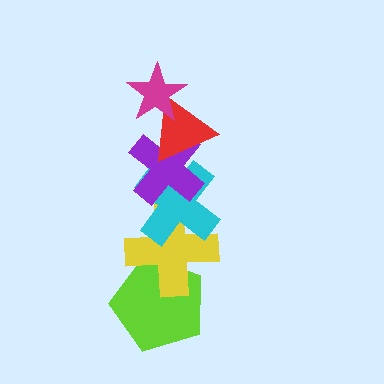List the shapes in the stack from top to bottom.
From top to bottom: the magenta star, the red triangle, the purple cross, the cyan cross, the yellow cross, the lime pentagon.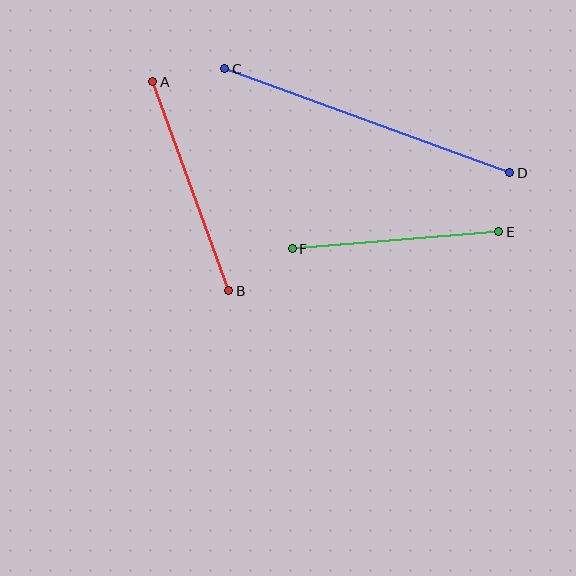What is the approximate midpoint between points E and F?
The midpoint is at approximately (395, 240) pixels.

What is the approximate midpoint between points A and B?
The midpoint is at approximately (191, 186) pixels.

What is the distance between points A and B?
The distance is approximately 222 pixels.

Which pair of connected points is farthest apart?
Points C and D are farthest apart.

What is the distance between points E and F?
The distance is approximately 207 pixels.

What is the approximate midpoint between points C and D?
The midpoint is at approximately (367, 121) pixels.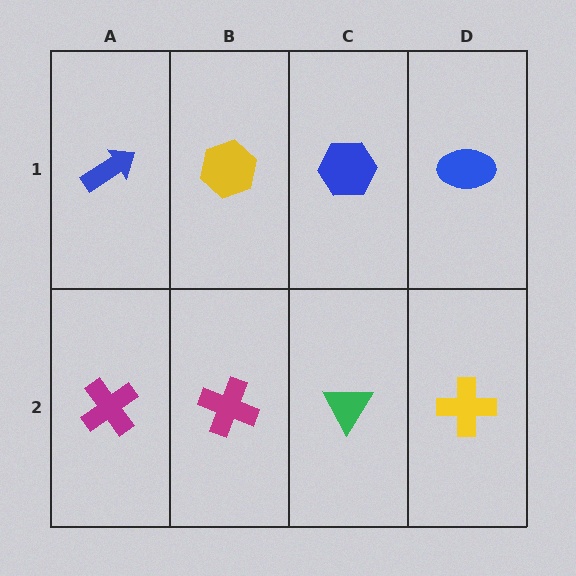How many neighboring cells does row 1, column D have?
2.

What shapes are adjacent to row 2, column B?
A yellow hexagon (row 1, column B), a magenta cross (row 2, column A), a green triangle (row 2, column C).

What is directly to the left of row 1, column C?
A yellow hexagon.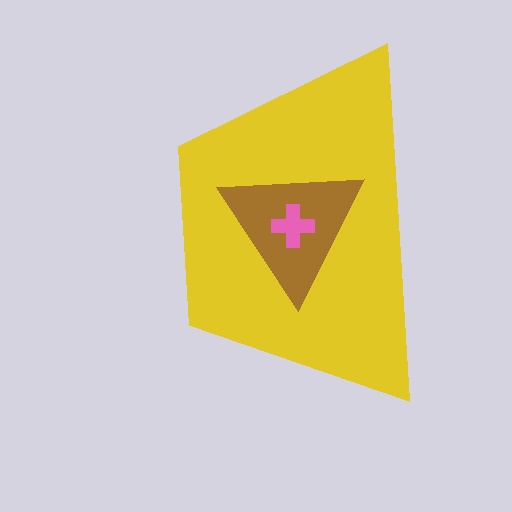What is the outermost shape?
The yellow trapezoid.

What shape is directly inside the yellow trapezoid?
The brown triangle.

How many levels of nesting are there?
3.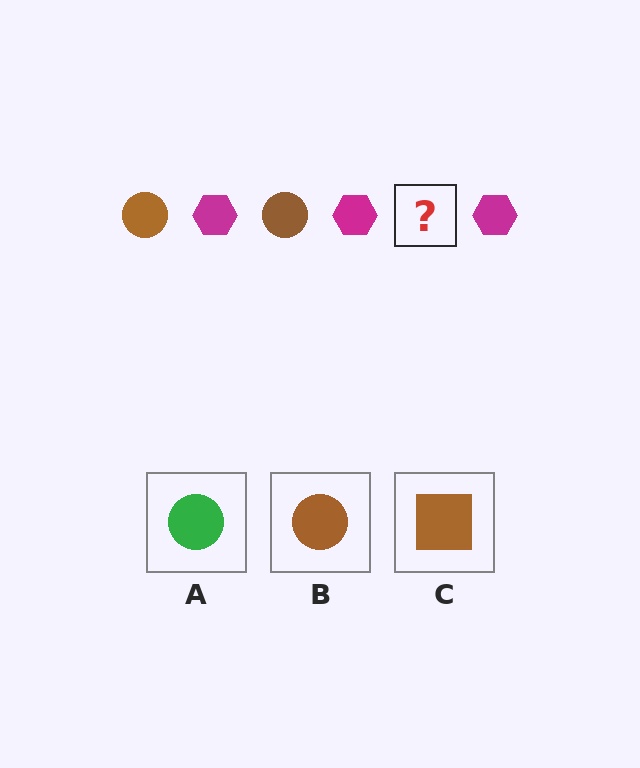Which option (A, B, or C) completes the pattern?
B.